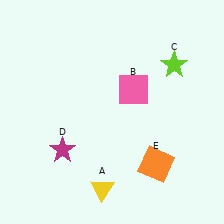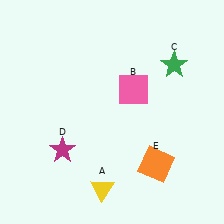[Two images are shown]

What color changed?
The star (C) changed from lime in Image 1 to green in Image 2.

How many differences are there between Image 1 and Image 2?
There is 1 difference between the two images.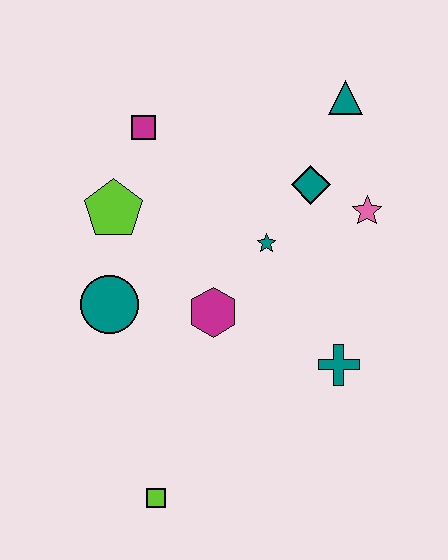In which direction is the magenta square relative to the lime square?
The magenta square is above the lime square.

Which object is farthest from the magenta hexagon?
The teal triangle is farthest from the magenta hexagon.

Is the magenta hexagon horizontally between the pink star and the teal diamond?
No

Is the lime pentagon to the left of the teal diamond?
Yes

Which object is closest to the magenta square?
The lime pentagon is closest to the magenta square.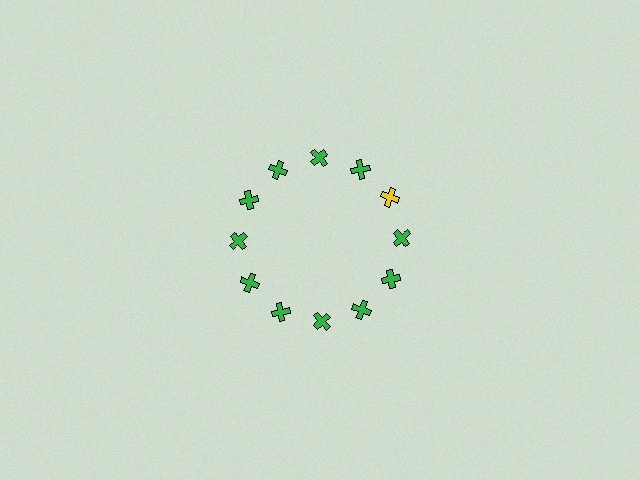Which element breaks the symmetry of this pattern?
The yellow cross at roughly the 2 o'clock position breaks the symmetry. All other shapes are green crosses.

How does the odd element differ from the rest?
It has a different color: yellow instead of green.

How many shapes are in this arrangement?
There are 12 shapes arranged in a ring pattern.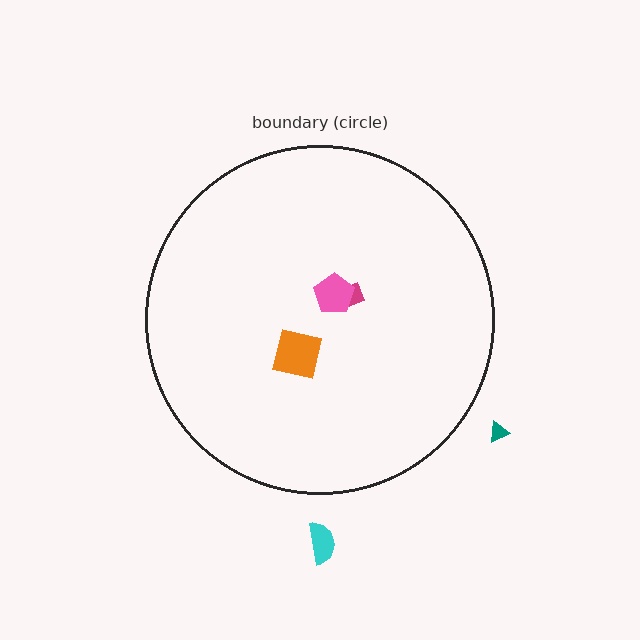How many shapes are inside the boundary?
3 inside, 2 outside.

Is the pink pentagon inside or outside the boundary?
Inside.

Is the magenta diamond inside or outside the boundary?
Inside.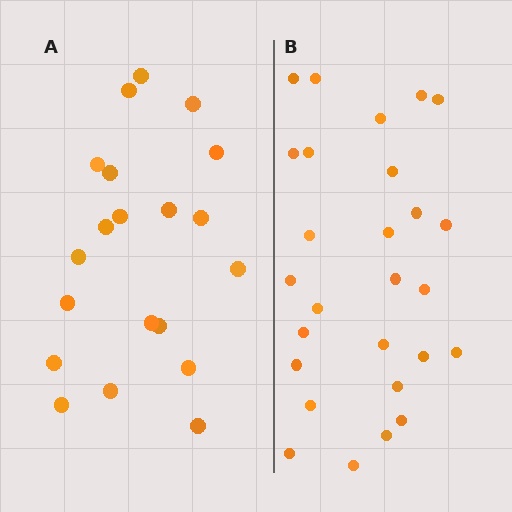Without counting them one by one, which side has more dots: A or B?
Region B (the right region) has more dots.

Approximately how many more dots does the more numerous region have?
Region B has roughly 8 or so more dots than region A.